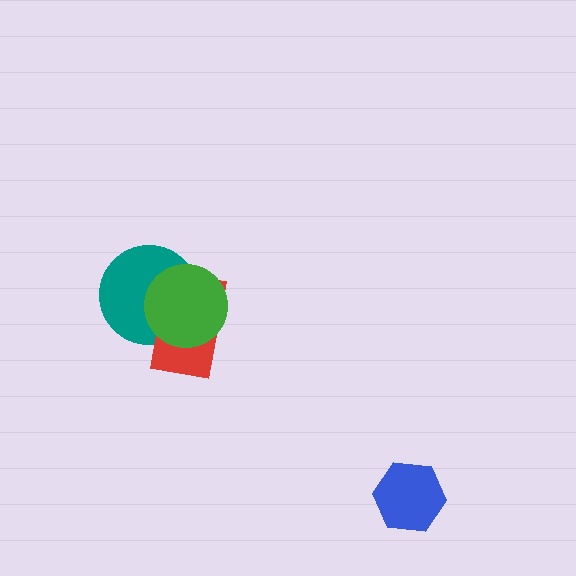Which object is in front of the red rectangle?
The green circle is in front of the red rectangle.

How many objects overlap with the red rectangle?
2 objects overlap with the red rectangle.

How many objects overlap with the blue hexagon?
0 objects overlap with the blue hexagon.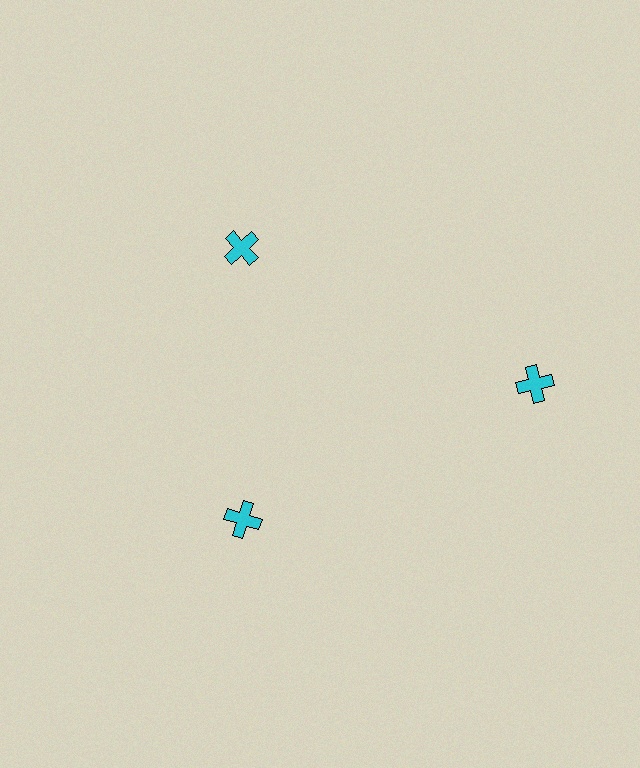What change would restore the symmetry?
The symmetry would be restored by moving it inward, back onto the ring so that all 3 crosses sit at equal angles and equal distance from the center.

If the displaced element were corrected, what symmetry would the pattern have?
It would have 3-fold rotational symmetry — the pattern would map onto itself every 120 degrees.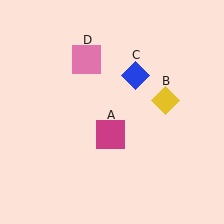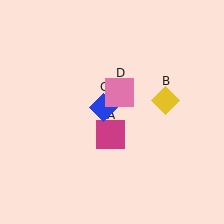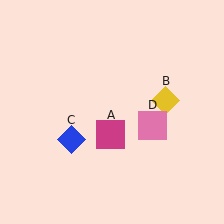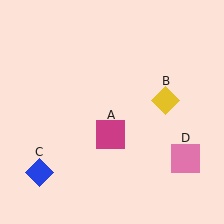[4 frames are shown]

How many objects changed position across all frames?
2 objects changed position: blue diamond (object C), pink square (object D).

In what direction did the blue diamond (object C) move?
The blue diamond (object C) moved down and to the left.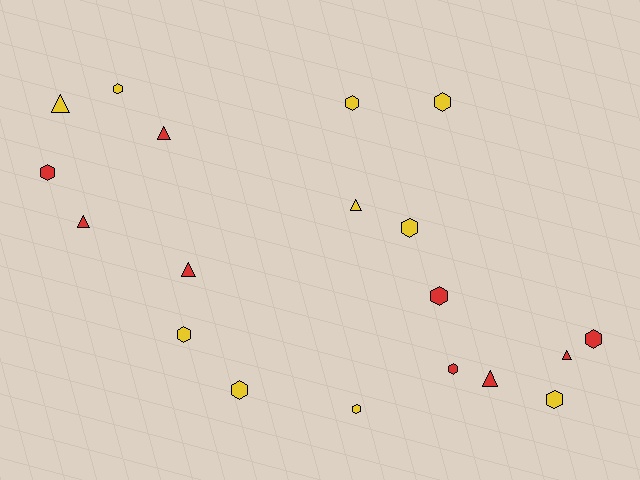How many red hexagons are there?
There are 4 red hexagons.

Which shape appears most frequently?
Hexagon, with 12 objects.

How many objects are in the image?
There are 19 objects.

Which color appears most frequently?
Yellow, with 10 objects.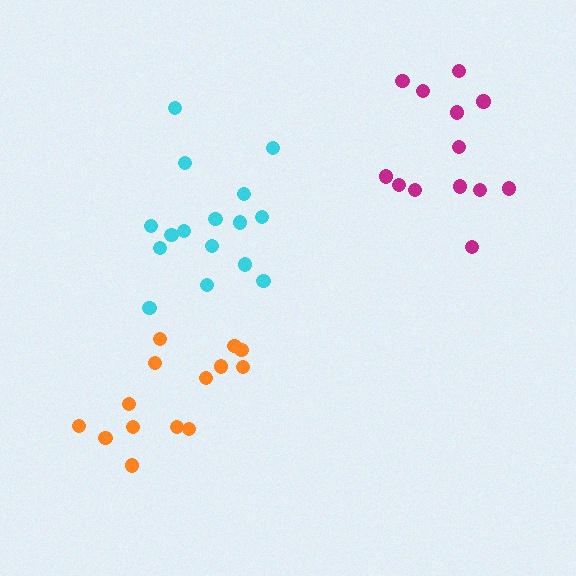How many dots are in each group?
Group 1: 16 dots, Group 2: 13 dots, Group 3: 14 dots (43 total).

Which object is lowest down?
The orange cluster is bottommost.